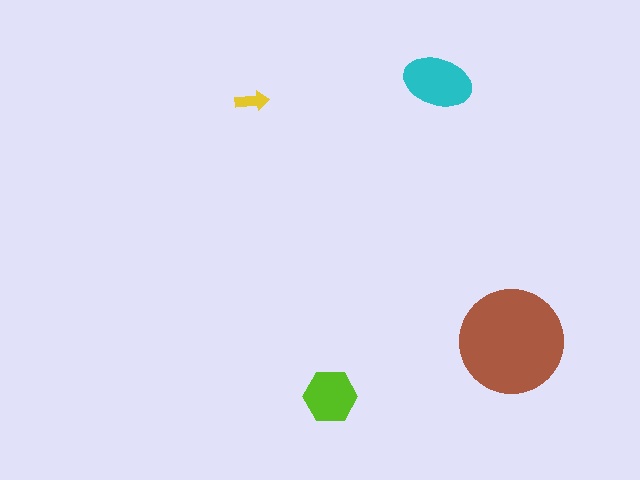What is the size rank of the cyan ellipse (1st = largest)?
2nd.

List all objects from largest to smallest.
The brown circle, the cyan ellipse, the lime hexagon, the yellow arrow.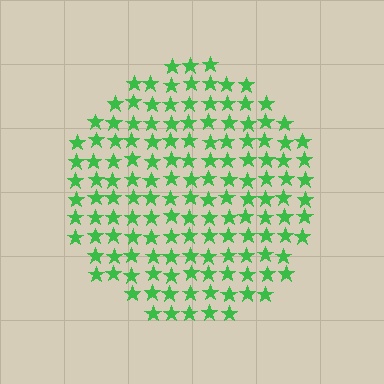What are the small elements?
The small elements are stars.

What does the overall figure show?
The overall figure shows a circle.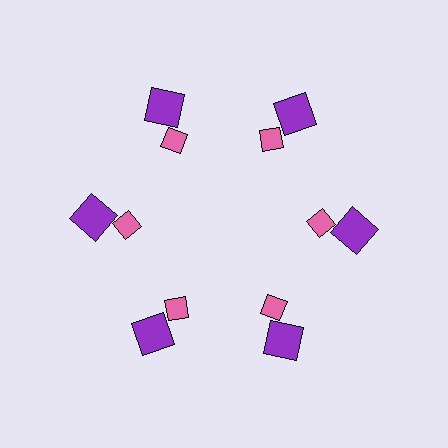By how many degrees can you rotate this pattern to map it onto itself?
The pattern maps onto itself every 60 degrees of rotation.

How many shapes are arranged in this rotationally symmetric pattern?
There are 12 shapes, arranged in 6 groups of 2.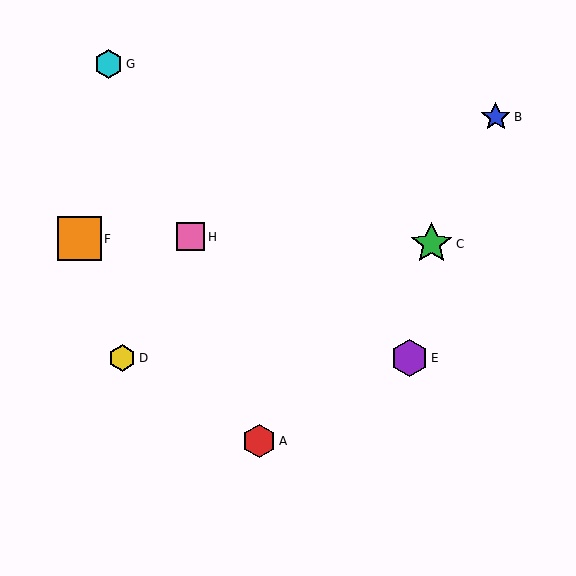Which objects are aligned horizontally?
Objects D, E are aligned horizontally.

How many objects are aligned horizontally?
2 objects (D, E) are aligned horizontally.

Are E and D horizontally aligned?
Yes, both are at y≈358.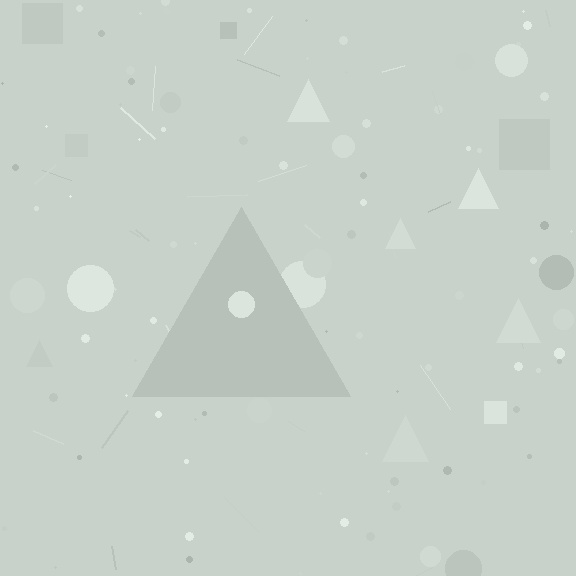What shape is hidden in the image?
A triangle is hidden in the image.